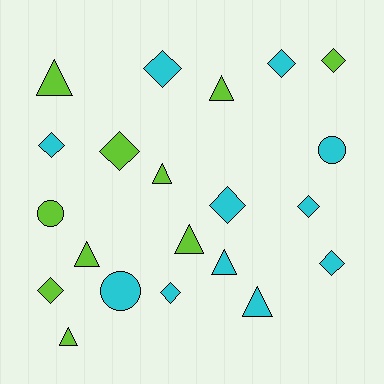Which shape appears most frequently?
Diamond, with 10 objects.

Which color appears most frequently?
Cyan, with 11 objects.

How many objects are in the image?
There are 21 objects.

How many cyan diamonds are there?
There are 7 cyan diamonds.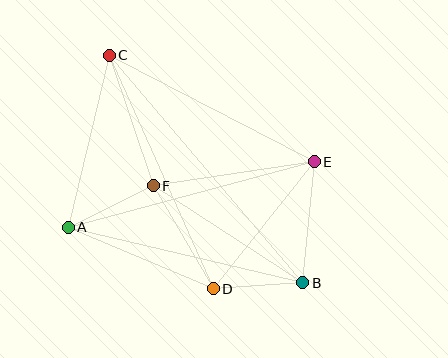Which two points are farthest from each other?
Points B and C are farthest from each other.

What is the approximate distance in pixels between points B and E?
The distance between B and E is approximately 122 pixels.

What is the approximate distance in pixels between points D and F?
The distance between D and F is approximately 119 pixels.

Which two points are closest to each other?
Points B and D are closest to each other.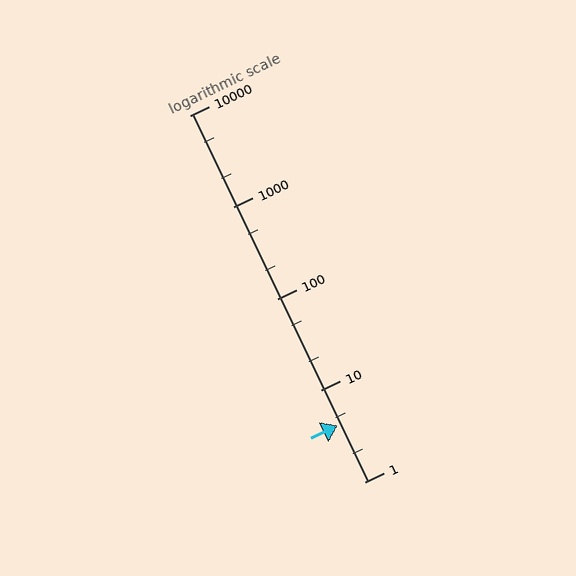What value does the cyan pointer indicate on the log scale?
The pointer indicates approximately 4.1.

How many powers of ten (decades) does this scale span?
The scale spans 4 decades, from 1 to 10000.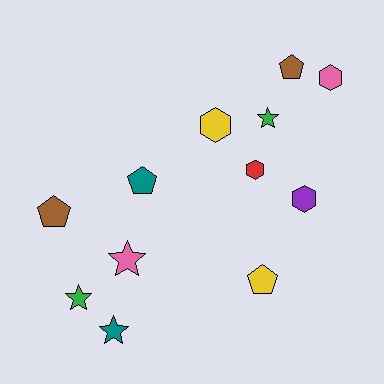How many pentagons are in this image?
There are 4 pentagons.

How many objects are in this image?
There are 12 objects.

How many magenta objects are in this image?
There are no magenta objects.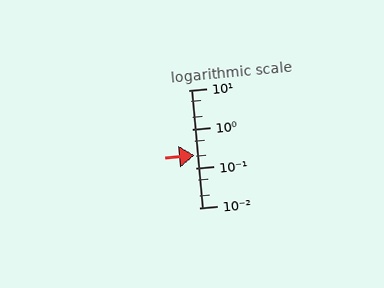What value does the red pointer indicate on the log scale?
The pointer indicates approximately 0.22.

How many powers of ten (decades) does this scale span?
The scale spans 3 decades, from 0.01 to 10.